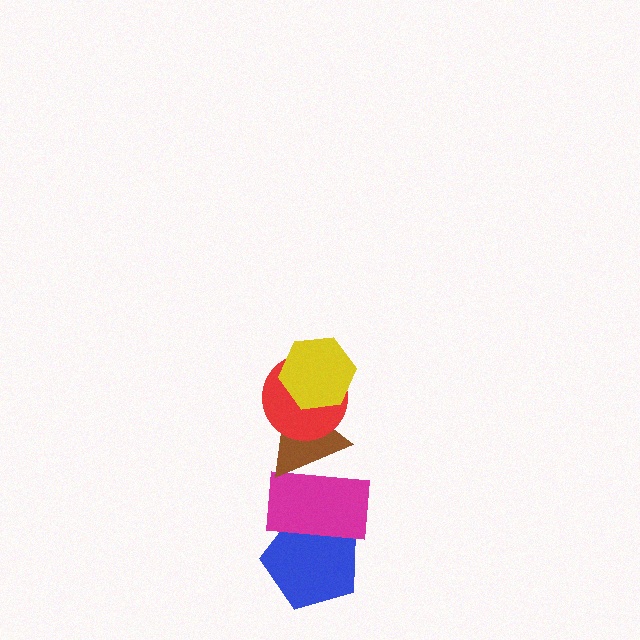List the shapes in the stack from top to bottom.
From top to bottom: the yellow hexagon, the red circle, the brown triangle, the magenta rectangle, the blue pentagon.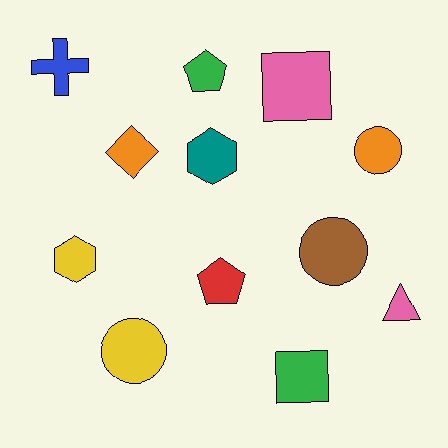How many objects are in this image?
There are 12 objects.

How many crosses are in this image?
There is 1 cross.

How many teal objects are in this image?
There is 1 teal object.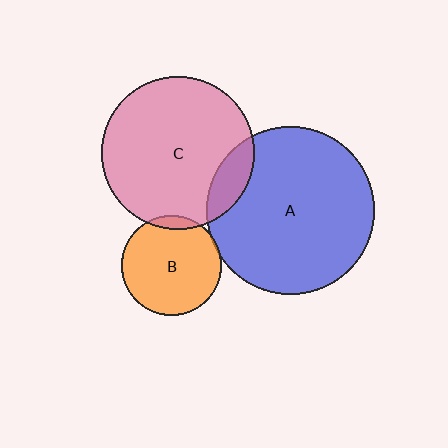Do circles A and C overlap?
Yes.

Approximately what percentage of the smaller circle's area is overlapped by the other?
Approximately 15%.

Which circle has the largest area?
Circle A (blue).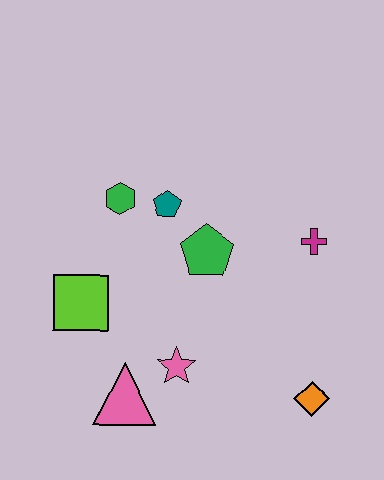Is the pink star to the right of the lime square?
Yes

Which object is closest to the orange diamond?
The pink star is closest to the orange diamond.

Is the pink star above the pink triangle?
Yes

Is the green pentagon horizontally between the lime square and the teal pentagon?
No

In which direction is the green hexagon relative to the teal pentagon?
The green hexagon is to the left of the teal pentagon.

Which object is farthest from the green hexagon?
The orange diamond is farthest from the green hexagon.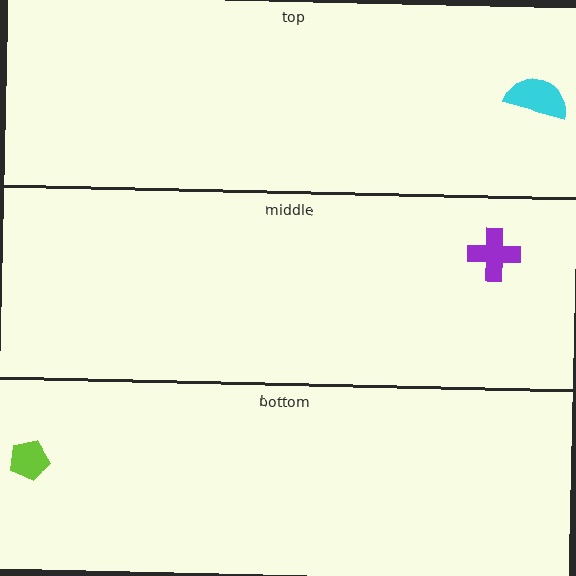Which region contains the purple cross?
The middle region.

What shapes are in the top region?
The cyan semicircle.